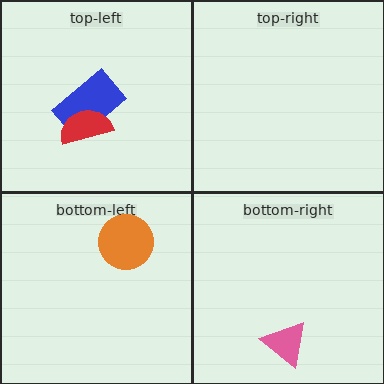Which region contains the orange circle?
The bottom-left region.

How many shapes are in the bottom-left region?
1.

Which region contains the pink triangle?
The bottom-right region.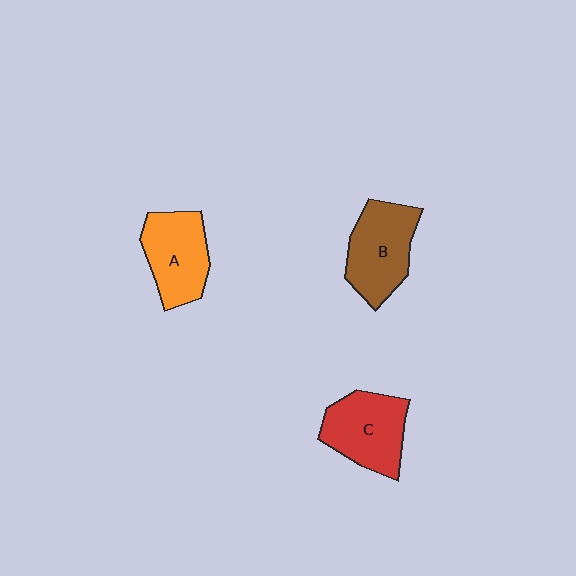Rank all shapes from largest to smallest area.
From largest to smallest: B (brown), C (red), A (orange).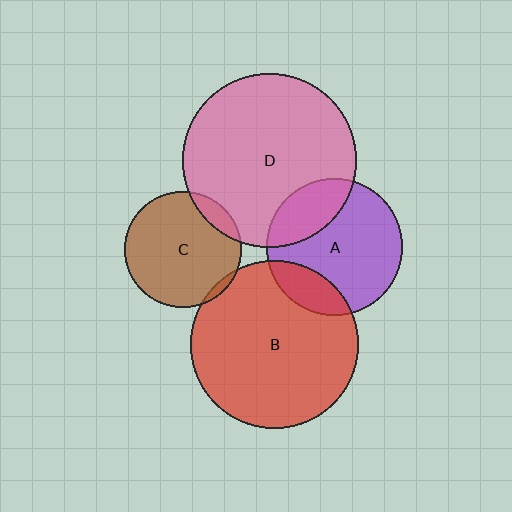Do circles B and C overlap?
Yes.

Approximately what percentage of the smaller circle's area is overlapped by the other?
Approximately 5%.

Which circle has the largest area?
Circle D (pink).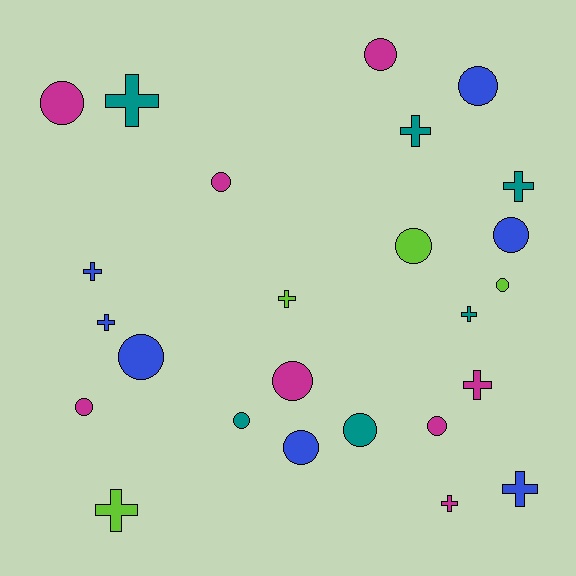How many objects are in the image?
There are 25 objects.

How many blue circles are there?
There are 4 blue circles.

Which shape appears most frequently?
Circle, with 14 objects.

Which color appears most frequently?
Magenta, with 8 objects.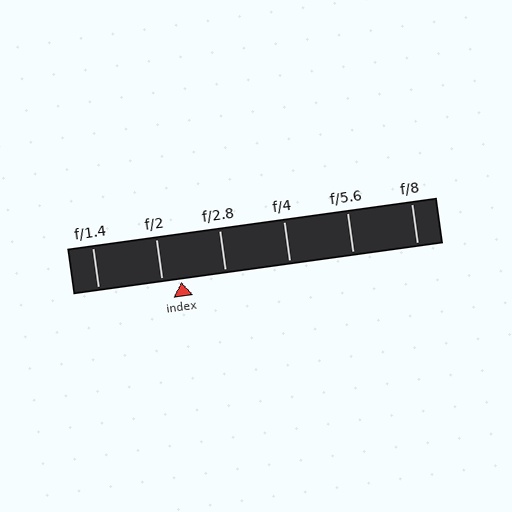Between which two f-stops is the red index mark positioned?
The index mark is between f/2 and f/2.8.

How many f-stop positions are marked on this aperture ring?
There are 6 f-stop positions marked.